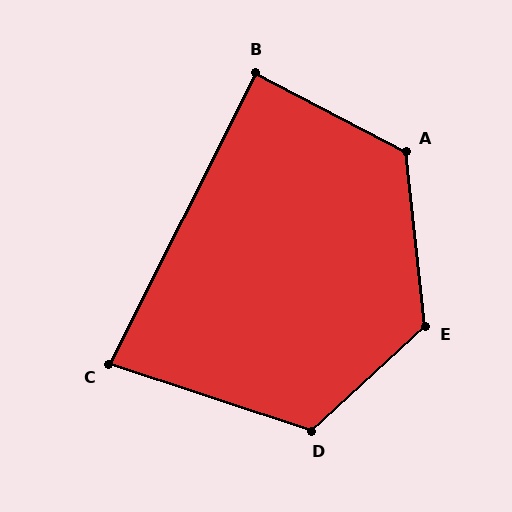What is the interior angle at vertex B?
Approximately 89 degrees (approximately right).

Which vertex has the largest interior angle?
E, at approximately 126 degrees.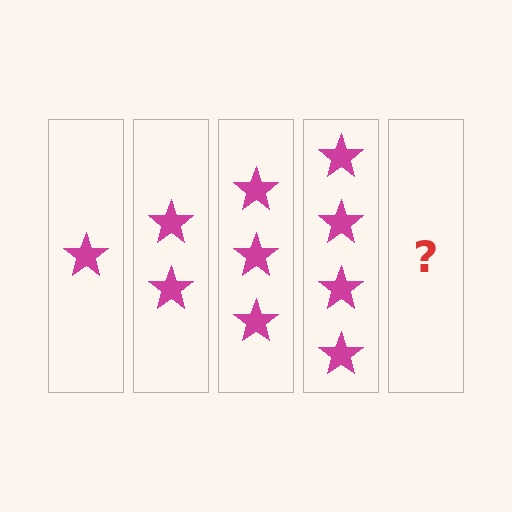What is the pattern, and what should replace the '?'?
The pattern is that each step adds one more star. The '?' should be 5 stars.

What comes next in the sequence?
The next element should be 5 stars.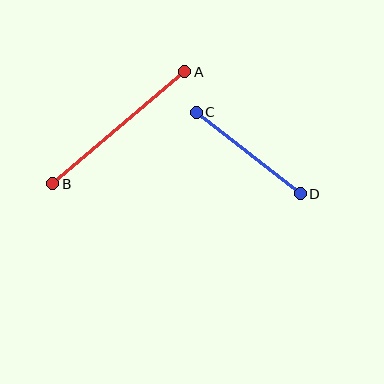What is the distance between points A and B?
The distance is approximately 173 pixels.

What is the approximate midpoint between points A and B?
The midpoint is at approximately (119, 128) pixels.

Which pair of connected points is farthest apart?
Points A and B are farthest apart.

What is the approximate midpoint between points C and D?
The midpoint is at approximately (248, 153) pixels.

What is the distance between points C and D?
The distance is approximately 132 pixels.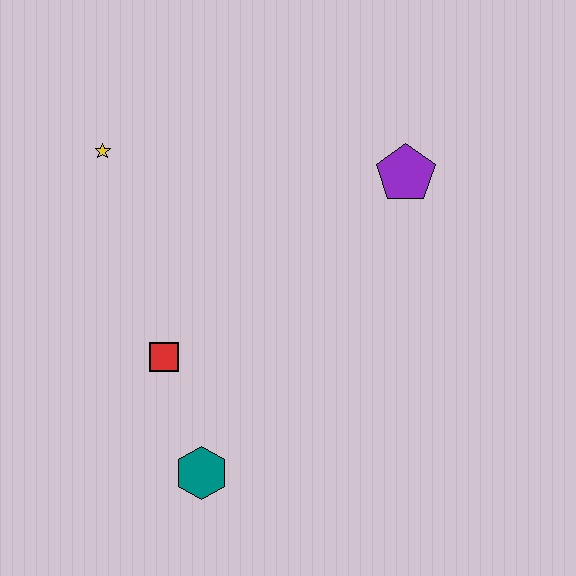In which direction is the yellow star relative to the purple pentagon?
The yellow star is to the left of the purple pentagon.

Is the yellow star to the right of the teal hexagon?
No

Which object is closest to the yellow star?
The red square is closest to the yellow star.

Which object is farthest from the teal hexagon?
The purple pentagon is farthest from the teal hexagon.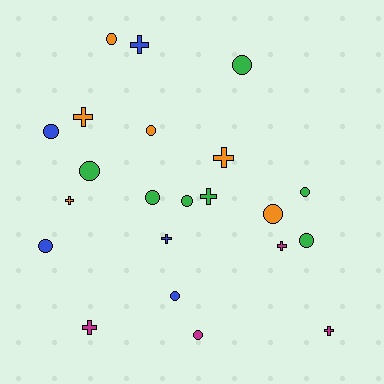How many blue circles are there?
There are 3 blue circles.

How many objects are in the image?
There are 22 objects.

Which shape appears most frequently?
Circle, with 13 objects.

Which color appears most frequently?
Green, with 7 objects.